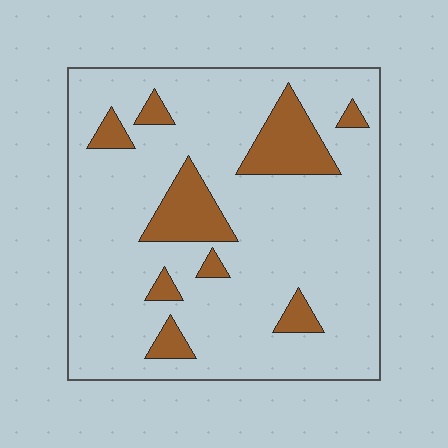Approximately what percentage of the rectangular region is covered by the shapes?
Approximately 15%.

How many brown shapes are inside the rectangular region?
9.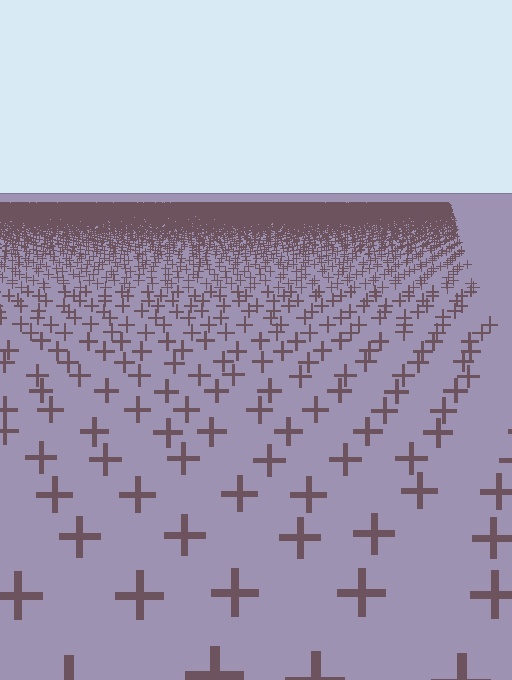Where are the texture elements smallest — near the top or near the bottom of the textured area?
Near the top.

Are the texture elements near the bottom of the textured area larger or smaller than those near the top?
Larger. Near the bottom, elements are closer to the viewer and appear at a bigger on-screen size.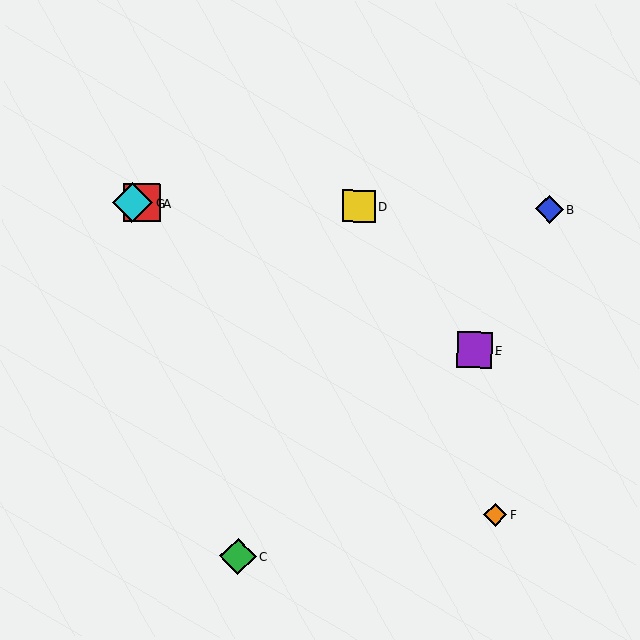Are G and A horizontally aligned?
Yes, both are at y≈203.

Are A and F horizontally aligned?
No, A is at y≈203 and F is at y≈514.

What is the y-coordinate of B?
Object B is at y≈209.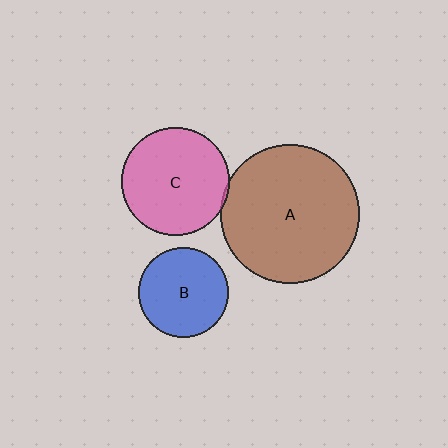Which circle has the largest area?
Circle A (brown).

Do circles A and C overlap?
Yes.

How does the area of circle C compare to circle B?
Approximately 1.5 times.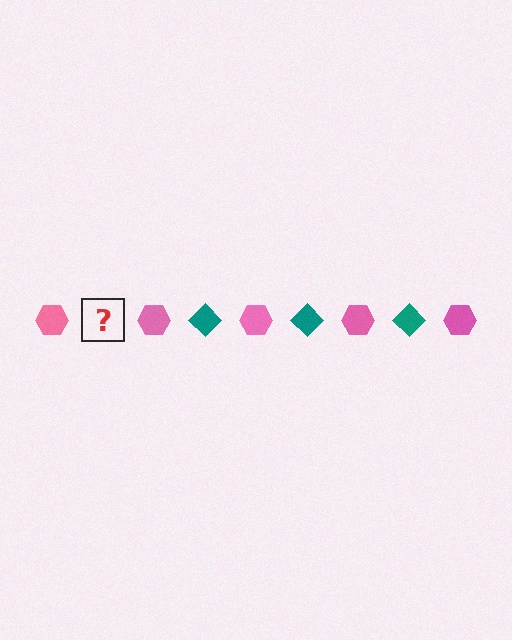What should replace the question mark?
The question mark should be replaced with a teal diamond.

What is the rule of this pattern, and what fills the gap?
The rule is that the pattern alternates between pink hexagon and teal diamond. The gap should be filled with a teal diamond.